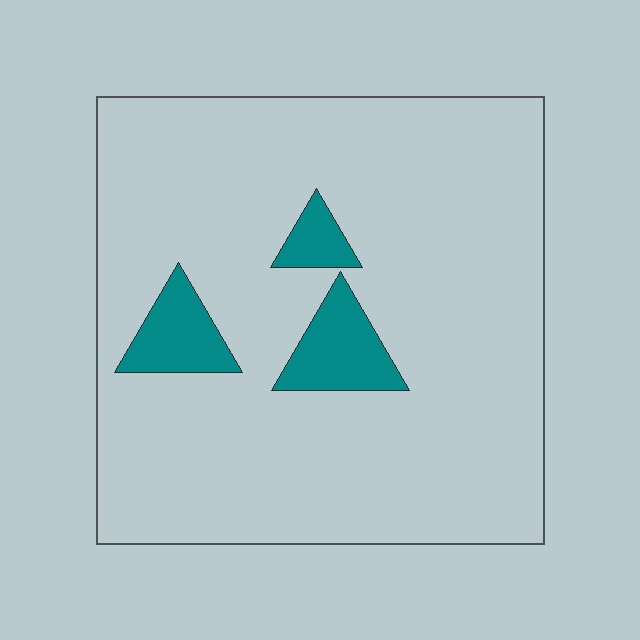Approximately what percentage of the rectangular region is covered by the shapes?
Approximately 10%.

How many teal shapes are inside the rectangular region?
3.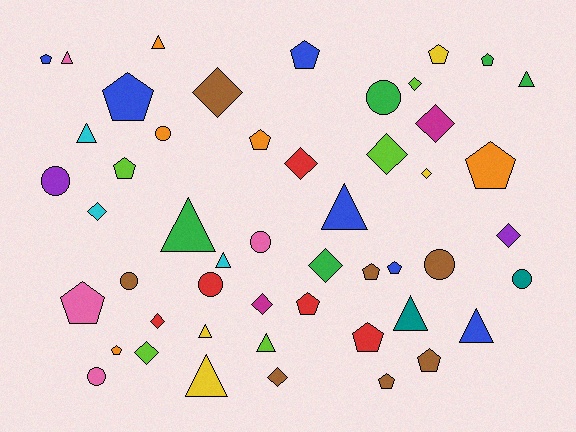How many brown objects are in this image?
There are 7 brown objects.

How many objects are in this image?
There are 50 objects.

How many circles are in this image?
There are 9 circles.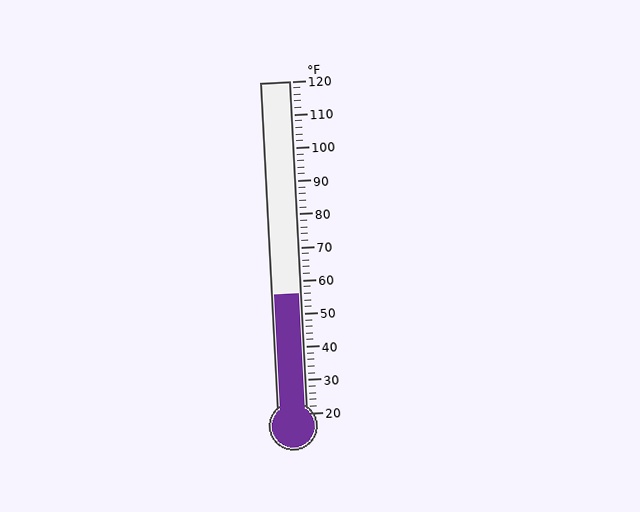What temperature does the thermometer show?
The thermometer shows approximately 56°F.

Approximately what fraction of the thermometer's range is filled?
The thermometer is filled to approximately 35% of its range.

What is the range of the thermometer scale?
The thermometer scale ranges from 20°F to 120°F.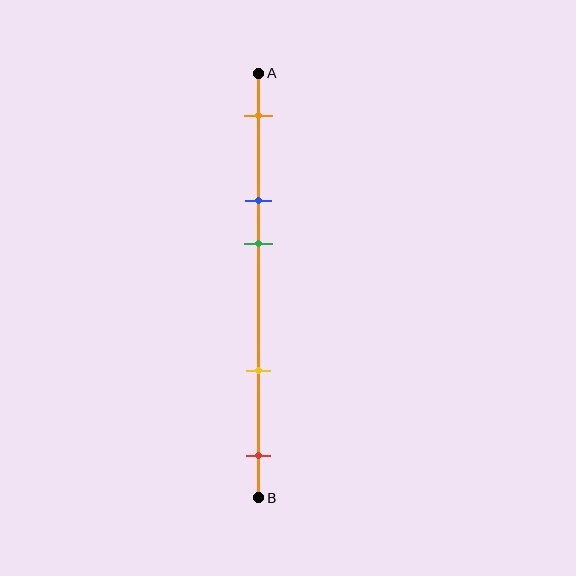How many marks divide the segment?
There are 5 marks dividing the segment.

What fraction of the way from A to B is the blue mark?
The blue mark is approximately 30% (0.3) of the way from A to B.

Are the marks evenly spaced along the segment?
No, the marks are not evenly spaced.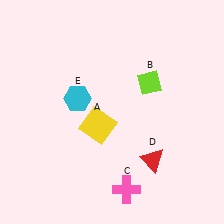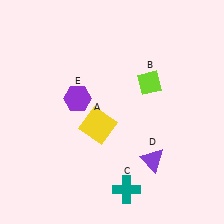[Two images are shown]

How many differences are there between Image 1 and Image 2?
There are 3 differences between the two images.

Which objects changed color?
C changed from pink to teal. D changed from red to purple. E changed from cyan to purple.